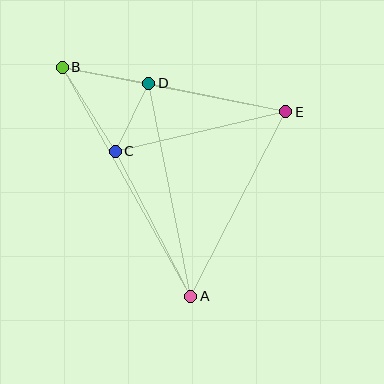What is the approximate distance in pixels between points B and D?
The distance between B and D is approximately 88 pixels.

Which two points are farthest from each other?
Points A and B are farthest from each other.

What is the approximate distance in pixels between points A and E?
The distance between A and E is approximately 207 pixels.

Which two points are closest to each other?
Points C and D are closest to each other.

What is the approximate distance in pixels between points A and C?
The distance between A and C is approximately 163 pixels.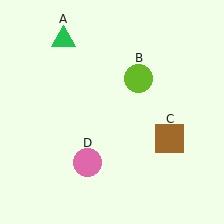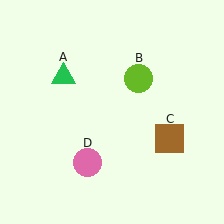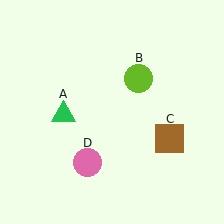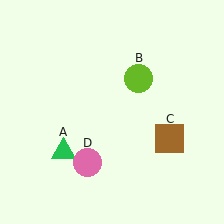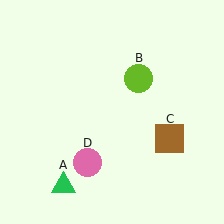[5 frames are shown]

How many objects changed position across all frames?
1 object changed position: green triangle (object A).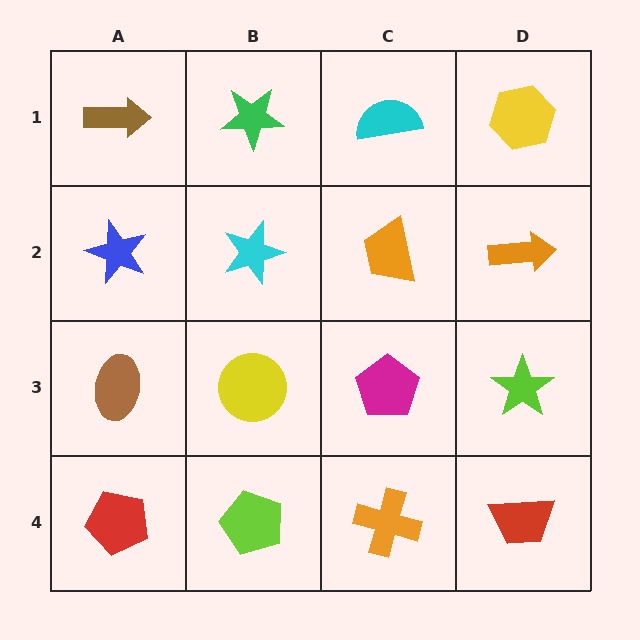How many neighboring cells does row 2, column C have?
4.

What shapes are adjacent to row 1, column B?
A cyan star (row 2, column B), a brown arrow (row 1, column A), a cyan semicircle (row 1, column C).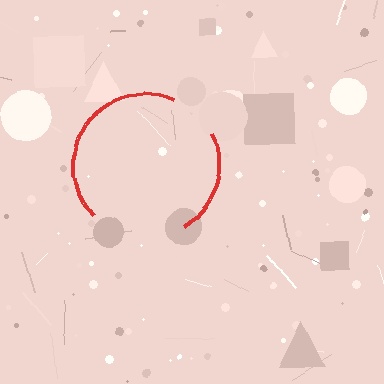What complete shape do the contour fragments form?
The contour fragments form a circle.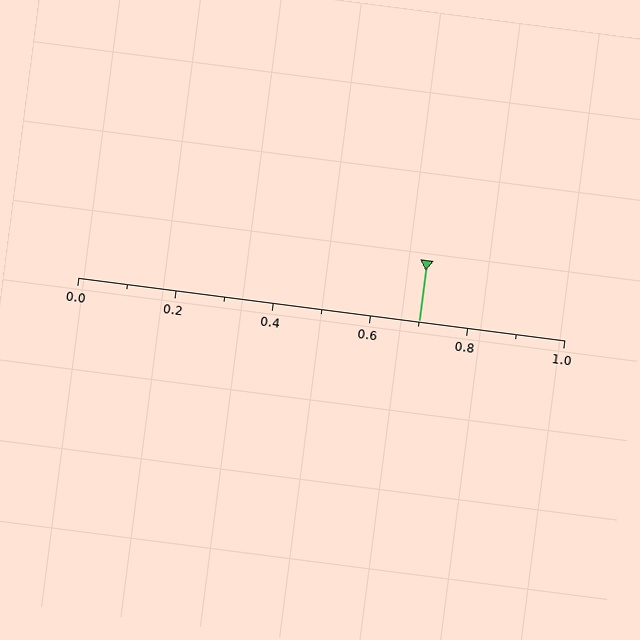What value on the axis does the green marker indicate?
The marker indicates approximately 0.7.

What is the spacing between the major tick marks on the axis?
The major ticks are spaced 0.2 apart.